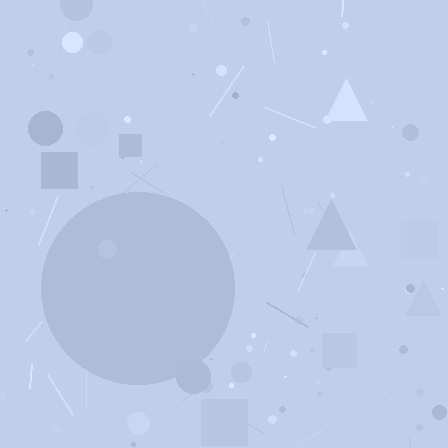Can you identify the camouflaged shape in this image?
The camouflaged shape is a circle.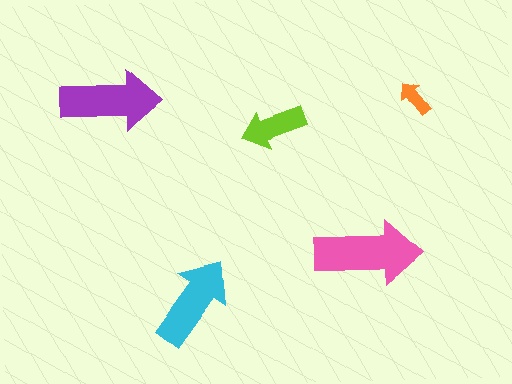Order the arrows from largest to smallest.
the pink one, the purple one, the cyan one, the lime one, the orange one.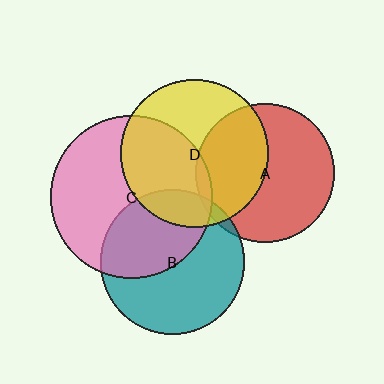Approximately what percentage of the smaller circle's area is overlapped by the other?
Approximately 40%.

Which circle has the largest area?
Circle C (pink).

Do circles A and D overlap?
Yes.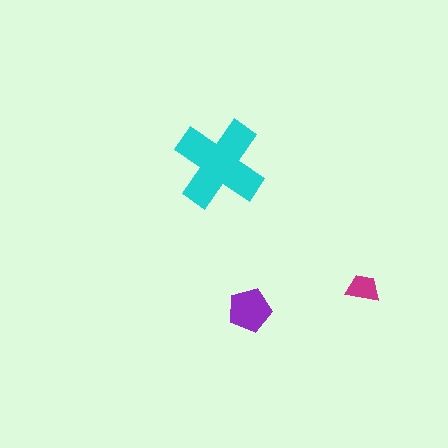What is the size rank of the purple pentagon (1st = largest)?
2nd.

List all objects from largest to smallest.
The cyan cross, the purple pentagon, the magenta trapezoid.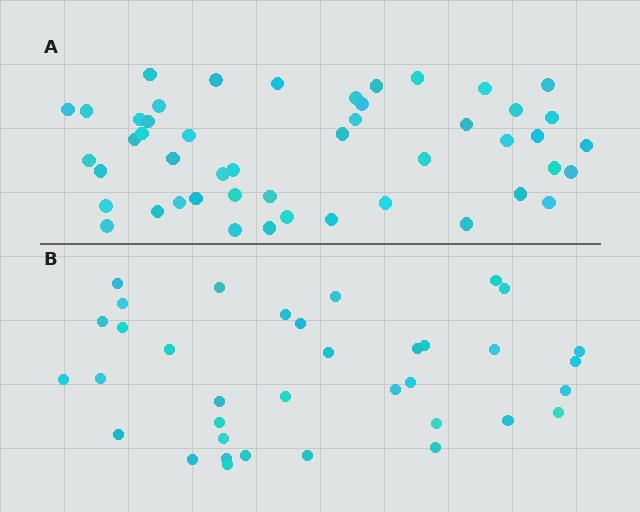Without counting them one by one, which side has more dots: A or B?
Region A (the top region) has more dots.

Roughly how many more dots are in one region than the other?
Region A has roughly 12 or so more dots than region B.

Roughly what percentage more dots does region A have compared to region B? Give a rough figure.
About 35% more.